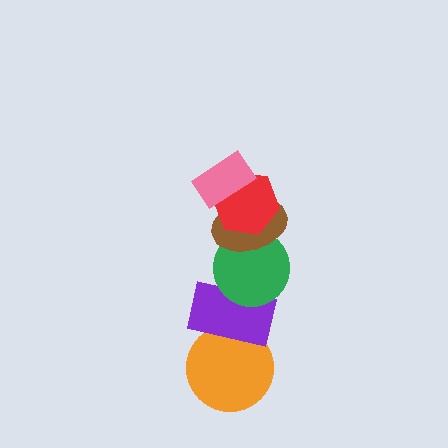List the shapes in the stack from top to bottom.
From top to bottom: the pink rectangle, the red hexagon, the brown ellipse, the green circle, the purple rectangle, the orange circle.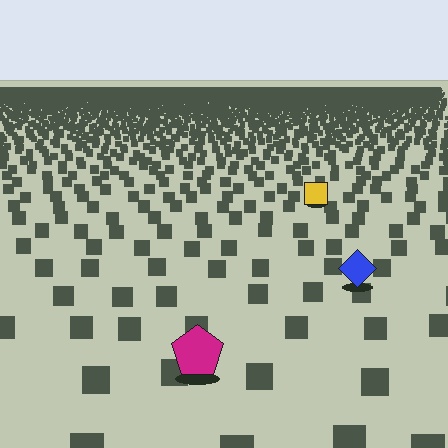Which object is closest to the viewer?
The magenta pentagon is closest. The texture marks near it are larger and more spread out.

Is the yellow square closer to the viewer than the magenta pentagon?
No. The magenta pentagon is closer — you can tell from the texture gradient: the ground texture is coarser near it.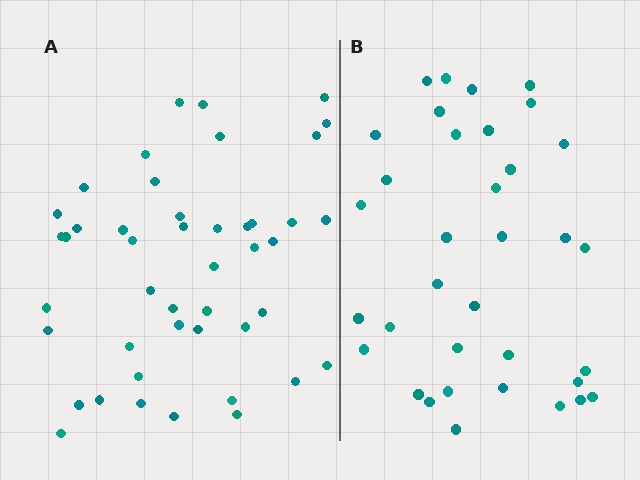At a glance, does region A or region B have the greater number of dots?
Region A (the left region) has more dots.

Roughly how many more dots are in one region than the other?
Region A has roughly 10 or so more dots than region B.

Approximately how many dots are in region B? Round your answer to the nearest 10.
About 40 dots. (The exact count is 35, which rounds to 40.)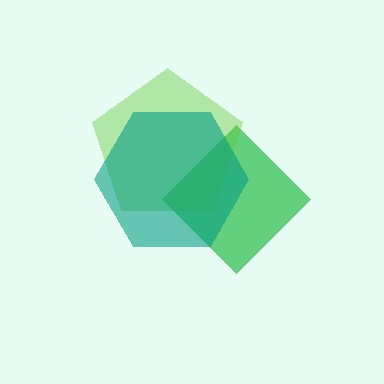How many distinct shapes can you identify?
There are 3 distinct shapes: a green diamond, a lime pentagon, a teal hexagon.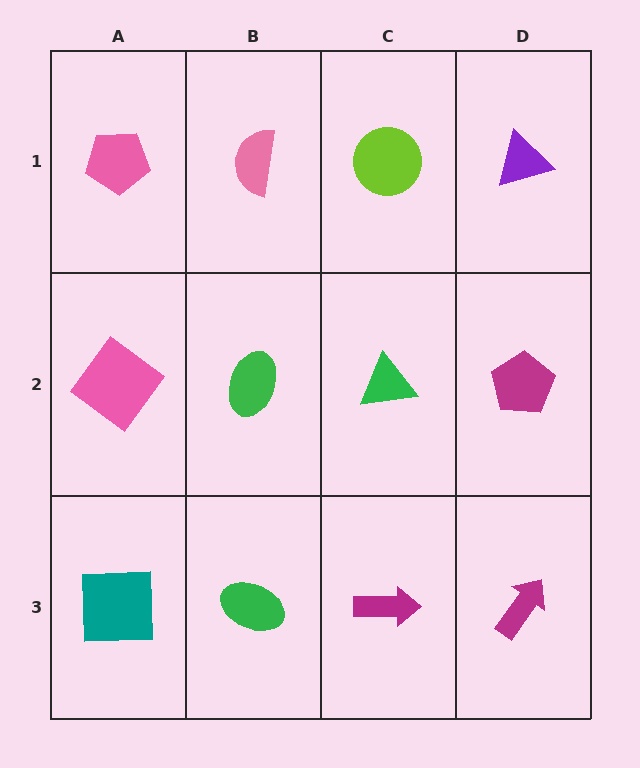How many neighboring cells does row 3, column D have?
2.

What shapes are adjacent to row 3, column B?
A green ellipse (row 2, column B), a teal square (row 3, column A), a magenta arrow (row 3, column C).